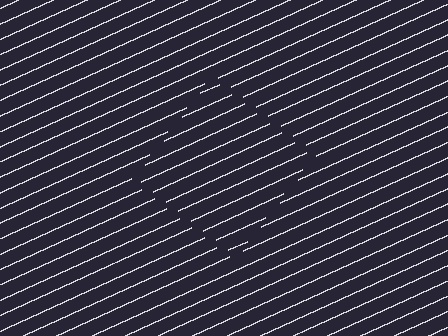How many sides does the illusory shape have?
4 sides — the line-ends trace a square.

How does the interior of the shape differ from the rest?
The interior of the shape contains the same grating, shifted by half a period — the contour is defined by the phase discontinuity where line-ends from the inner and outer gratings abut.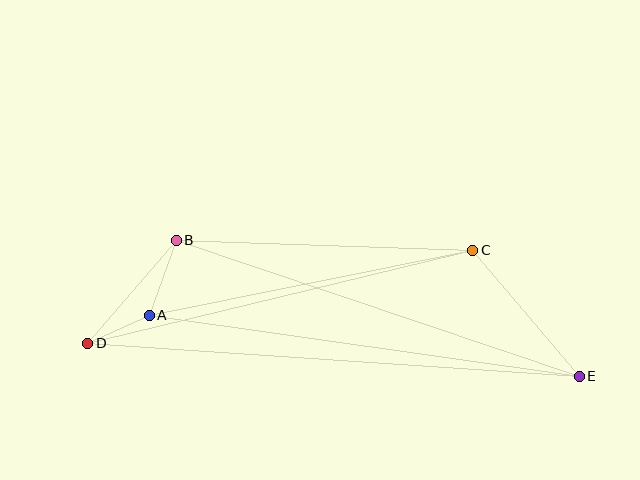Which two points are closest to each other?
Points A and D are closest to each other.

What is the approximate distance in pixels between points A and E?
The distance between A and E is approximately 434 pixels.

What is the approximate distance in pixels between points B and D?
The distance between B and D is approximately 136 pixels.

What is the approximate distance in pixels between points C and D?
The distance between C and D is approximately 396 pixels.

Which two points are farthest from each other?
Points D and E are farthest from each other.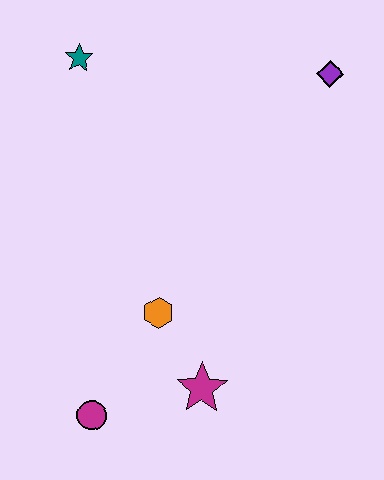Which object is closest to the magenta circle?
The magenta star is closest to the magenta circle.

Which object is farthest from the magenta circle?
The purple diamond is farthest from the magenta circle.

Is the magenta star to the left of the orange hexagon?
No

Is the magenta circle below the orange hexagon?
Yes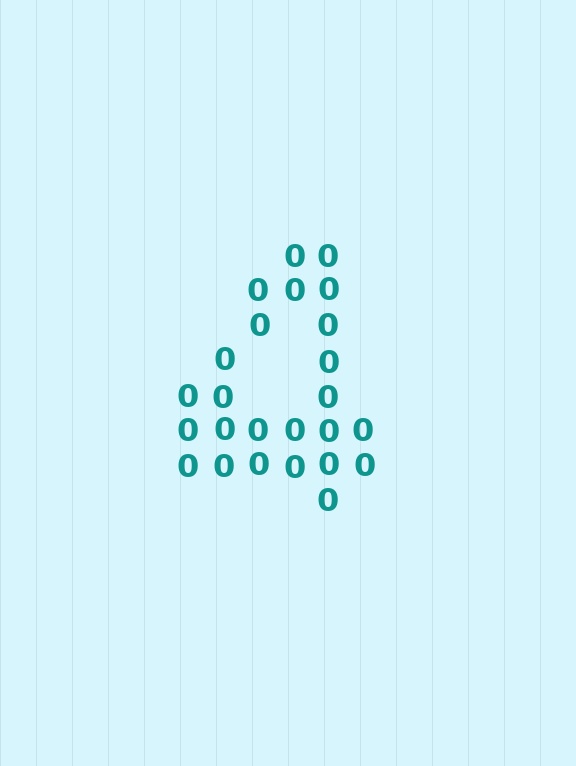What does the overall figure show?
The overall figure shows the digit 4.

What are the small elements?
The small elements are digit 0's.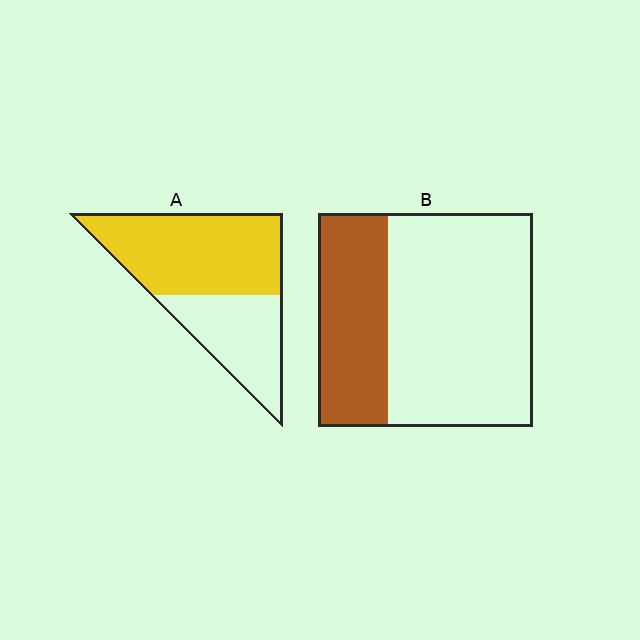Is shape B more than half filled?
No.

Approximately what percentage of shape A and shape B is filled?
A is approximately 60% and B is approximately 35%.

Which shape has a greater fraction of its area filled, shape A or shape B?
Shape A.